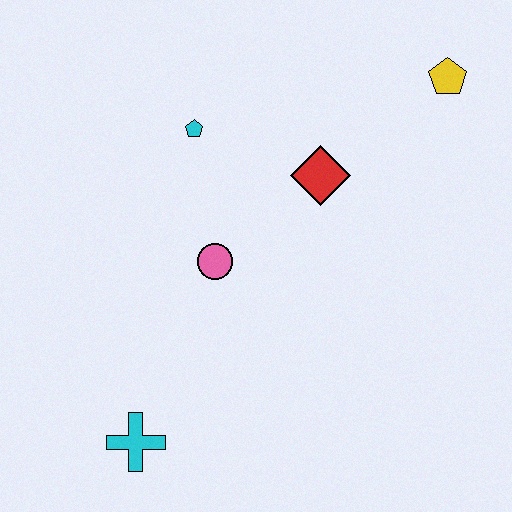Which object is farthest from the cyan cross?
The yellow pentagon is farthest from the cyan cross.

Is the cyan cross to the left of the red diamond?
Yes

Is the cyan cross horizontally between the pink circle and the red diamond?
No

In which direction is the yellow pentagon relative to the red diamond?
The yellow pentagon is to the right of the red diamond.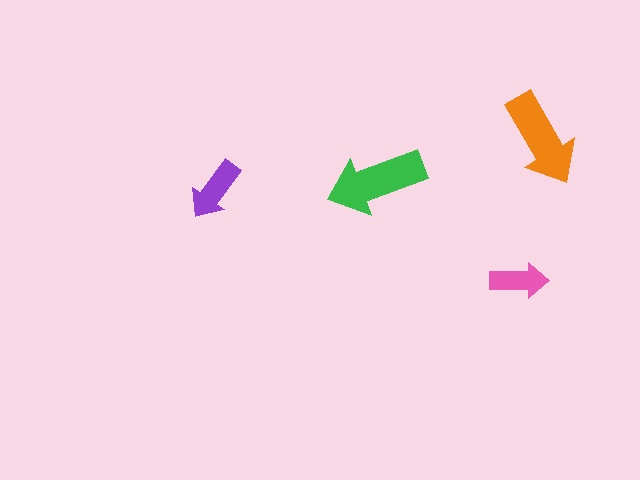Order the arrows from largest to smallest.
the green one, the orange one, the purple one, the pink one.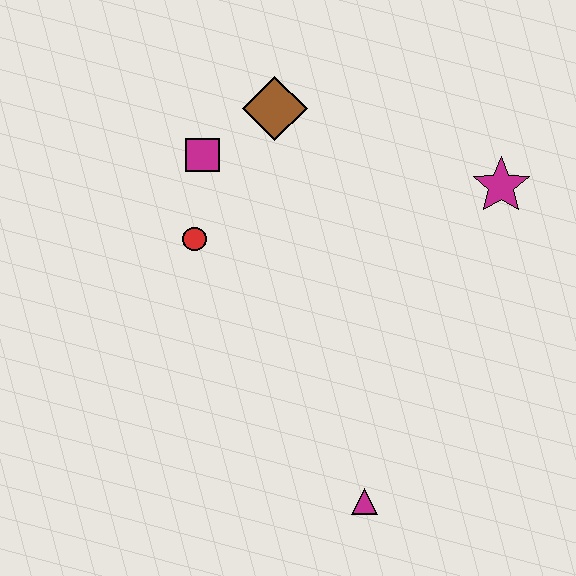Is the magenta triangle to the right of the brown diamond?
Yes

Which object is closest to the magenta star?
The brown diamond is closest to the magenta star.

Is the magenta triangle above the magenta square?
No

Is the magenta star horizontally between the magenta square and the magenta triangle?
No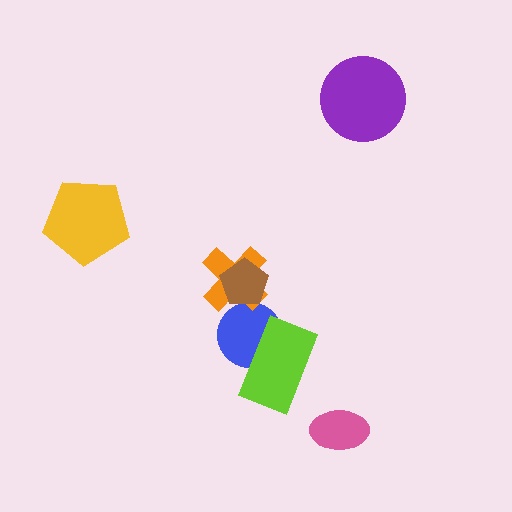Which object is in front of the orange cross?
The brown pentagon is in front of the orange cross.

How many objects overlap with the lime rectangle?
1 object overlaps with the lime rectangle.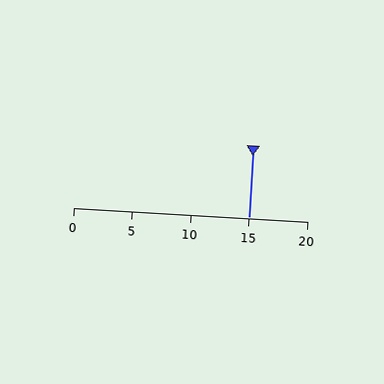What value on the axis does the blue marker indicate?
The marker indicates approximately 15.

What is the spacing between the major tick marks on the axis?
The major ticks are spaced 5 apart.